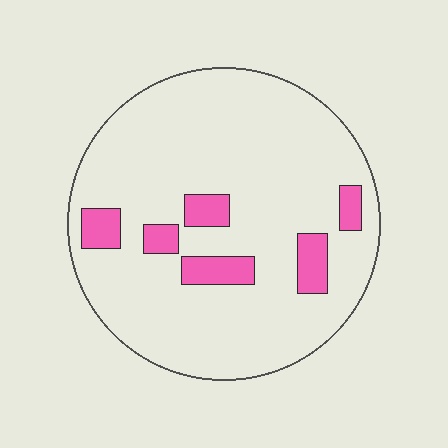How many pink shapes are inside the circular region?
6.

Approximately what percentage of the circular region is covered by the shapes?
Approximately 10%.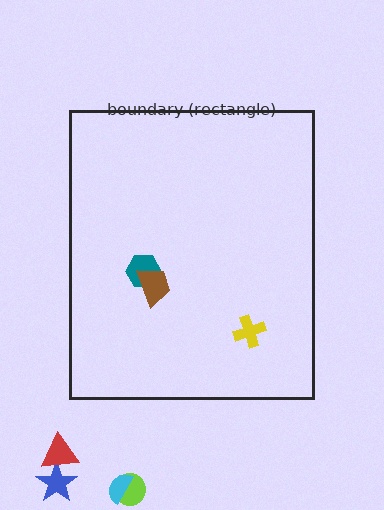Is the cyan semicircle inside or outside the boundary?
Outside.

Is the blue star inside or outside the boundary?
Outside.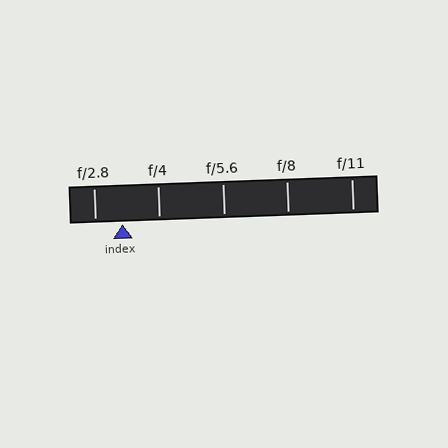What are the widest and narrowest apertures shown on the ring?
The widest aperture shown is f/2.8 and the narrowest is f/11.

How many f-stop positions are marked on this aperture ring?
There are 5 f-stop positions marked.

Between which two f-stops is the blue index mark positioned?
The index mark is between f/2.8 and f/4.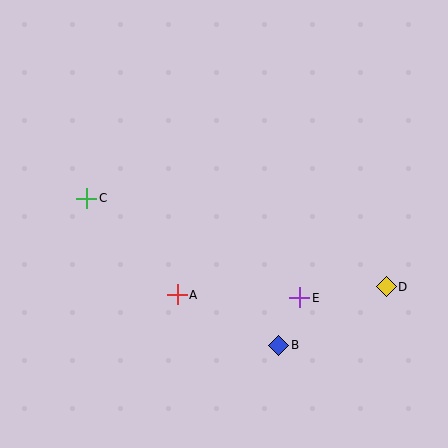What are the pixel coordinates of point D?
Point D is at (386, 287).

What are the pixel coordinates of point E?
Point E is at (300, 298).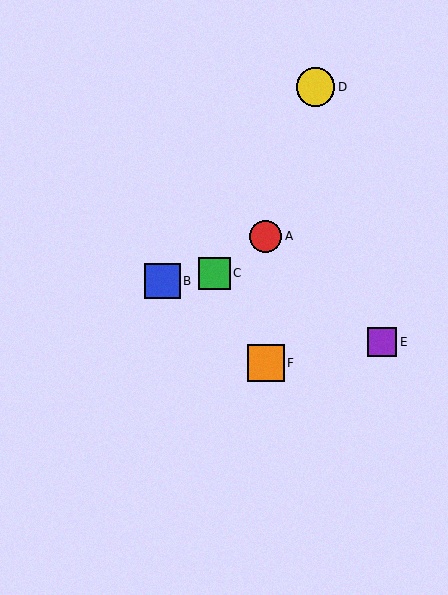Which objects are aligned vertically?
Objects A, F are aligned vertically.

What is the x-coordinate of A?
Object A is at x≈266.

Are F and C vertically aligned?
No, F is at x≈266 and C is at x≈214.